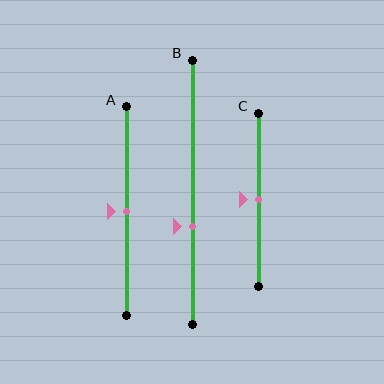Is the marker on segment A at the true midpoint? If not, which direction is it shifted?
Yes, the marker on segment A is at the true midpoint.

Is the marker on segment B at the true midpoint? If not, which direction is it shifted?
No, the marker on segment B is shifted downward by about 13% of the segment length.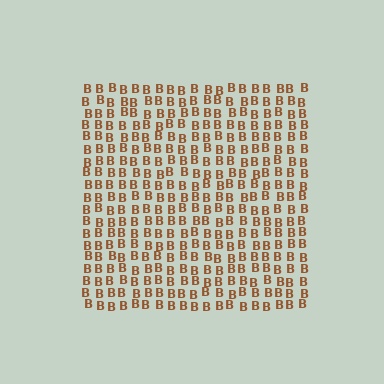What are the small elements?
The small elements are letter B's.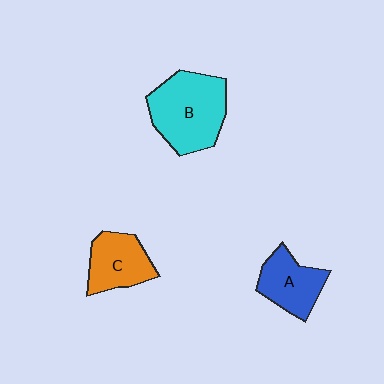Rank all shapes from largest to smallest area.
From largest to smallest: B (cyan), C (orange), A (blue).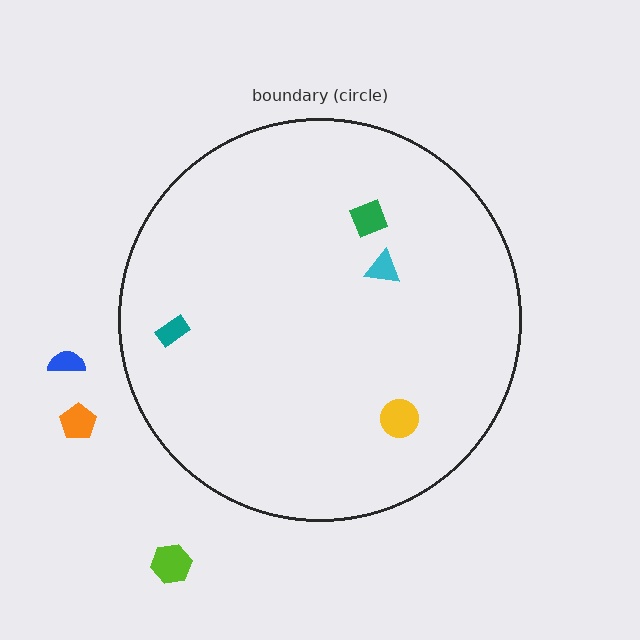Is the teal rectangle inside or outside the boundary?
Inside.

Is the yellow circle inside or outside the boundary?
Inside.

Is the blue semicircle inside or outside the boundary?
Outside.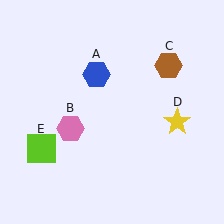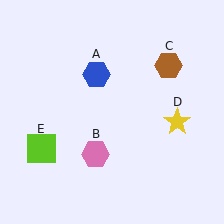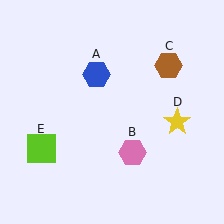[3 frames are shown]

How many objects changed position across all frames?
1 object changed position: pink hexagon (object B).